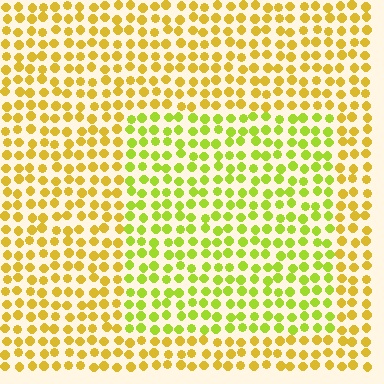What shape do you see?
I see a rectangle.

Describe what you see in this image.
The image is filled with small yellow elements in a uniform arrangement. A rectangle-shaped region is visible where the elements are tinted to a slightly different hue, forming a subtle color boundary.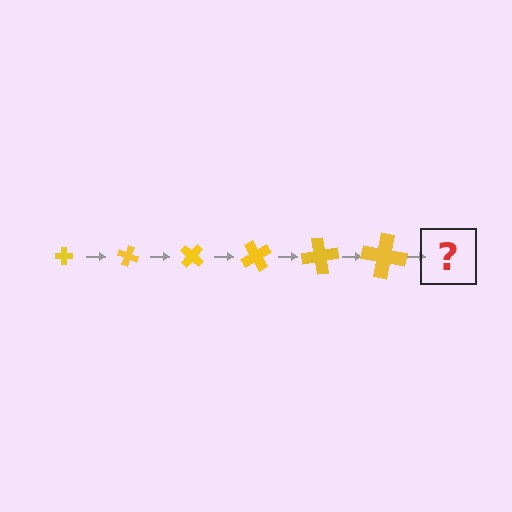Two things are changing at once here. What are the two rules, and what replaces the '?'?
The two rules are that the cross grows larger each step and it rotates 20 degrees each step. The '?' should be a cross, larger than the previous one and rotated 120 degrees from the start.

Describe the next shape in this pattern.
It should be a cross, larger than the previous one and rotated 120 degrees from the start.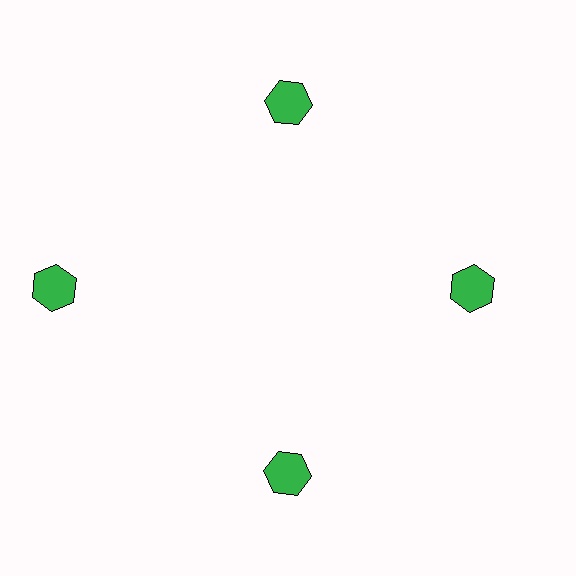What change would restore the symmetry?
The symmetry would be restored by moving it inward, back onto the ring so that all 4 hexagons sit at equal angles and equal distance from the center.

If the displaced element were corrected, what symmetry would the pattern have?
It would have 4-fold rotational symmetry — the pattern would map onto itself every 90 degrees.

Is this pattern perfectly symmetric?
No. The 4 green hexagons are arranged in a ring, but one element near the 9 o'clock position is pushed outward from the center, breaking the 4-fold rotational symmetry.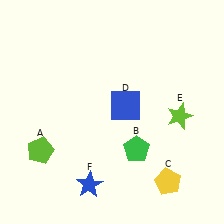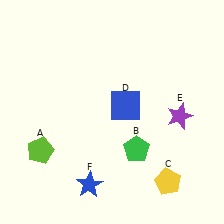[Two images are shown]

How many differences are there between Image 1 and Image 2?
There is 1 difference between the two images.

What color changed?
The star (E) changed from lime in Image 1 to purple in Image 2.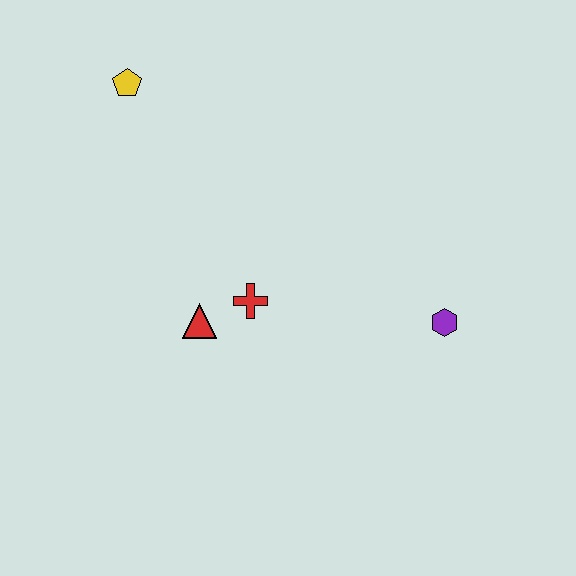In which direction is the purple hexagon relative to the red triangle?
The purple hexagon is to the right of the red triangle.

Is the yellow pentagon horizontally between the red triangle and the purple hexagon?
No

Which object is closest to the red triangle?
The red cross is closest to the red triangle.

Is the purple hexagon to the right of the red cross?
Yes